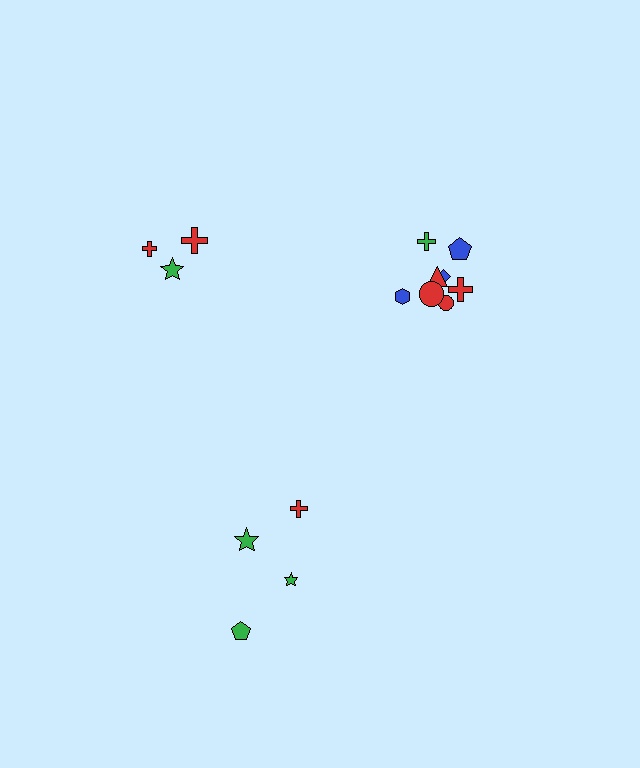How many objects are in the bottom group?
There are 4 objects.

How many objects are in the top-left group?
There are 3 objects.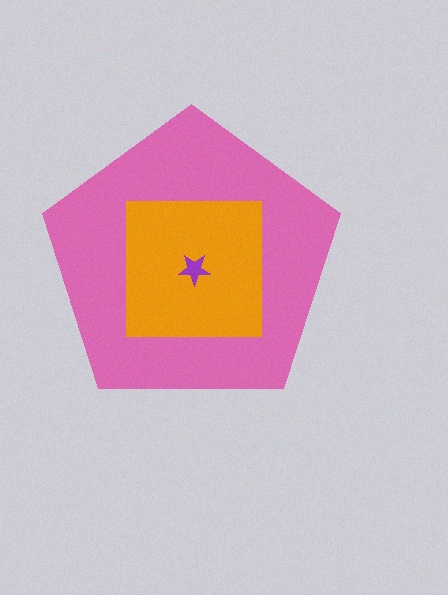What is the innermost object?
The purple star.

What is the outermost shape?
The pink pentagon.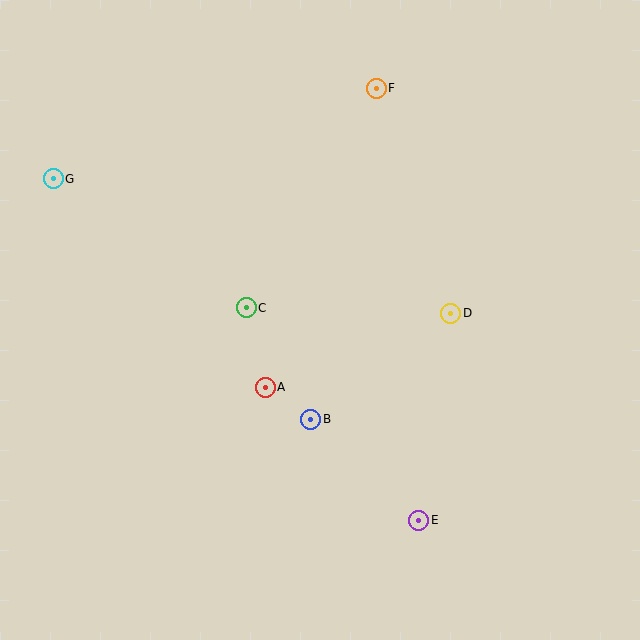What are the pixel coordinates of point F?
Point F is at (376, 88).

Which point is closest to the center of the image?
Point C at (246, 308) is closest to the center.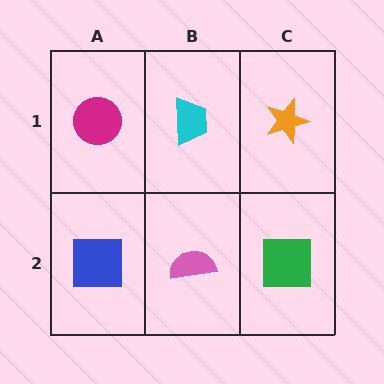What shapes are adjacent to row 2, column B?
A cyan trapezoid (row 1, column B), a blue square (row 2, column A), a green square (row 2, column C).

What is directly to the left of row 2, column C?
A pink semicircle.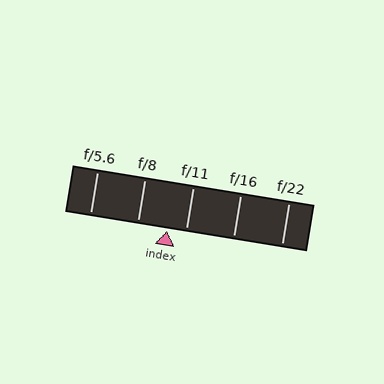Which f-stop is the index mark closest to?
The index mark is closest to f/11.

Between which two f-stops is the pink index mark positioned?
The index mark is between f/8 and f/11.